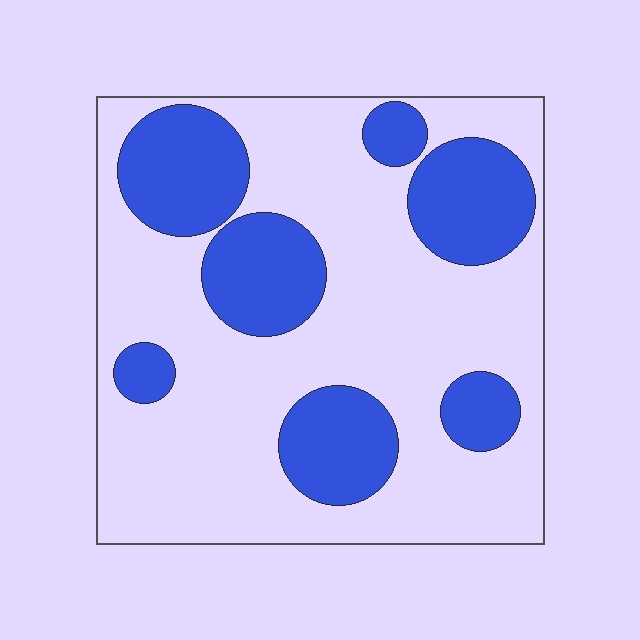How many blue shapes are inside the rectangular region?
7.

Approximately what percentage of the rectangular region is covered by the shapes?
Approximately 30%.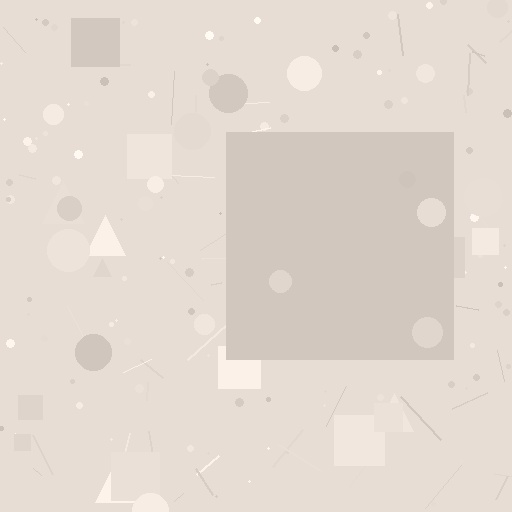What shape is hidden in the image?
A square is hidden in the image.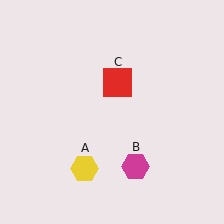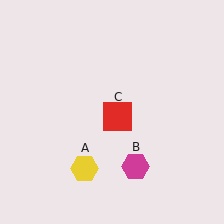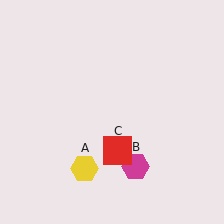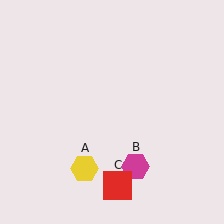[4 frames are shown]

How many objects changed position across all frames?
1 object changed position: red square (object C).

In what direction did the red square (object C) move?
The red square (object C) moved down.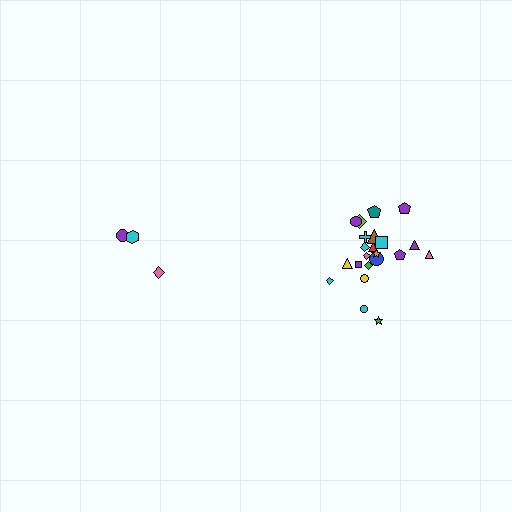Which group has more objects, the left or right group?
The right group.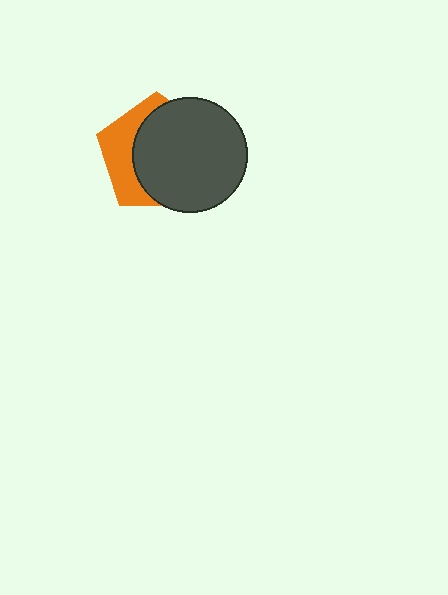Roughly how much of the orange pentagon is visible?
A small part of it is visible (roughly 34%).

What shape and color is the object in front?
The object in front is a dark gray circle.